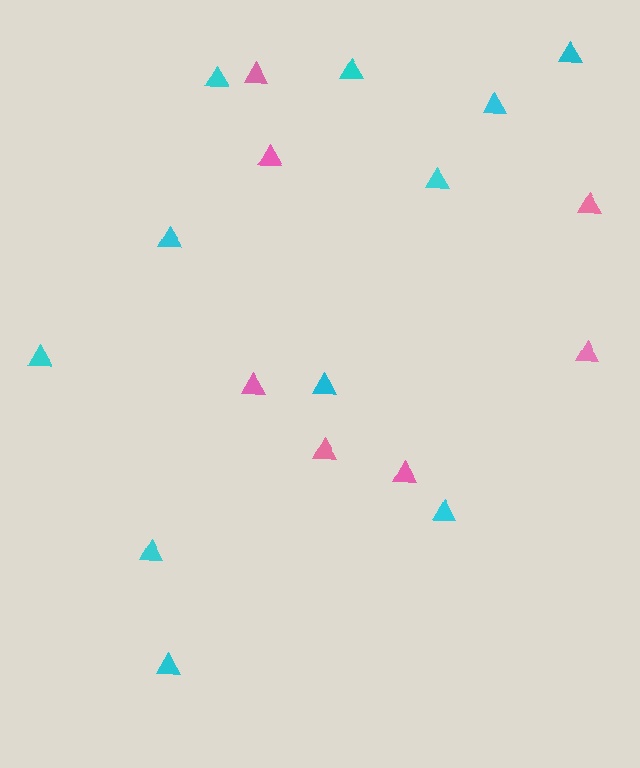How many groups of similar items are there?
There are 2 groups: one group of cyan triangles (11) and one group of pink triangles (7).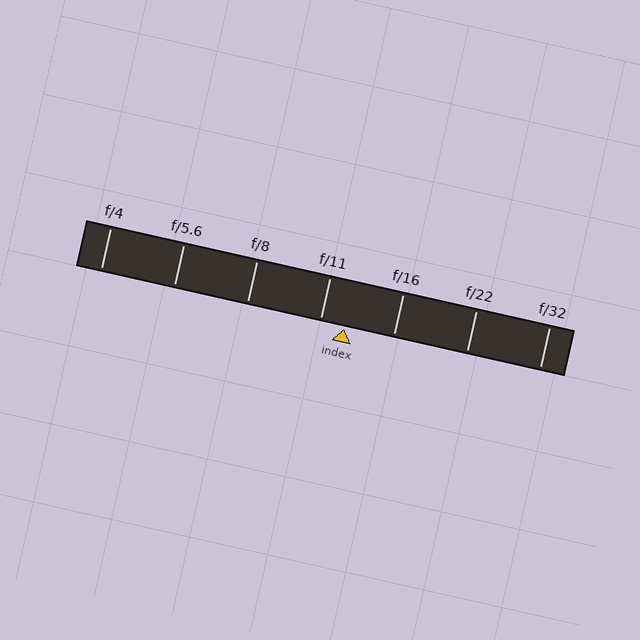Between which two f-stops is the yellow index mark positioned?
The index mark is between f/11 and f/16.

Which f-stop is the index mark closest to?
The index mark is closest to f/11.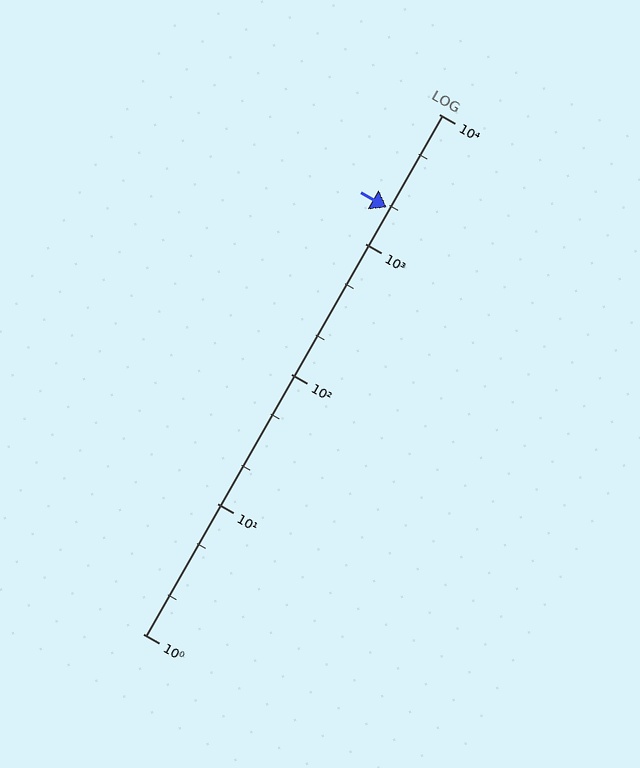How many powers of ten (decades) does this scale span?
The scale spans 4 decades, from 1 to 10000.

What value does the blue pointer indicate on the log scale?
The pointer indicates approximately 1900.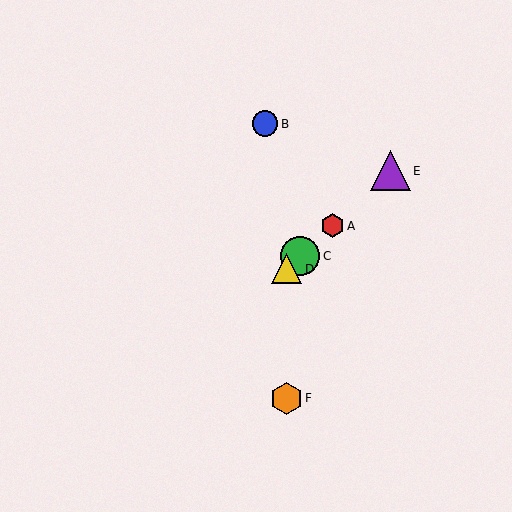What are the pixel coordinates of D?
Object D is at (287, 269).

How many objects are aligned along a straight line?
4 objects (A, C, D, E) are aligned along a straight line.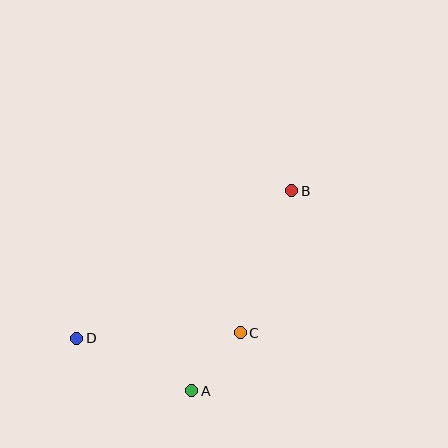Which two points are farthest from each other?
Points B and D are farthest from each other.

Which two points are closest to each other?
Points A and C are closest to each other.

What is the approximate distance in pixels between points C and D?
The distance between C and D is approximately 164 pixels.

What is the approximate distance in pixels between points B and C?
The distance between B and C is approximately 151 pixels.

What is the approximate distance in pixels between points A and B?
The distance between A and B is approximately 224 pixels.